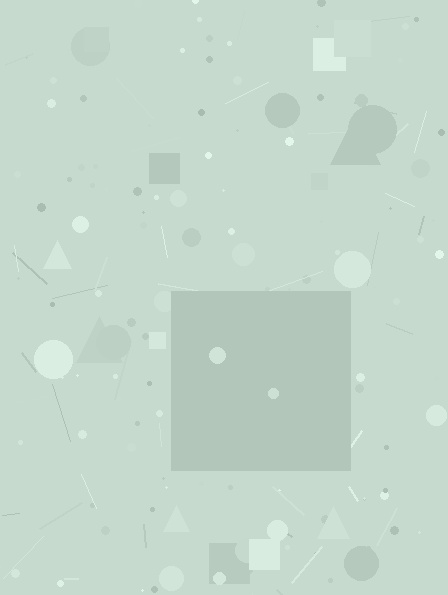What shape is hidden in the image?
A square is hidden in the image.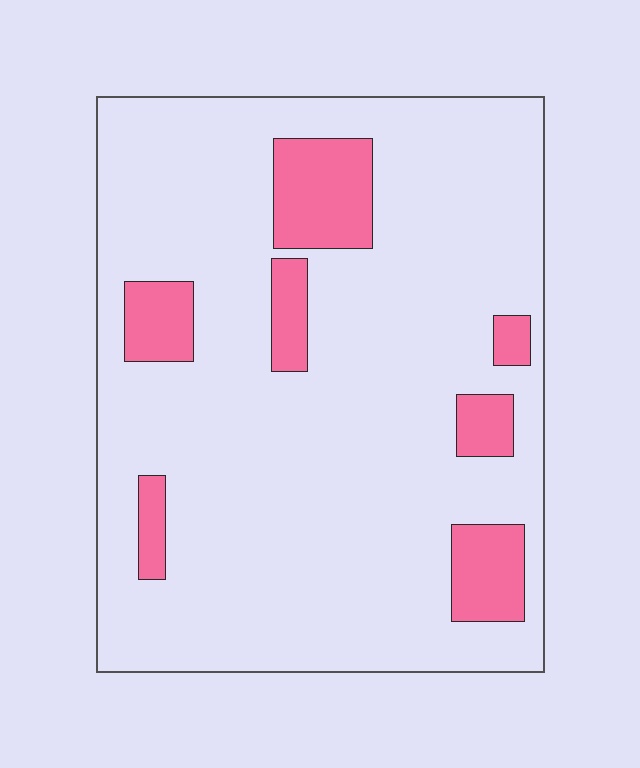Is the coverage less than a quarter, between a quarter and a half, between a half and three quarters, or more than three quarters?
Less than a quarter.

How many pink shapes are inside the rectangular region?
7.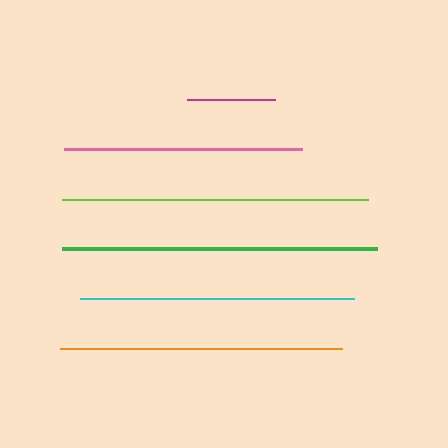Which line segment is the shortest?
The magenta line is the shortest at approximately 87 pixels.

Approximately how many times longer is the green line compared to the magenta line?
The green line is approximately 3.6 times the length of the magenta line.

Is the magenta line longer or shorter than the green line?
The green line is longer than the magenta line.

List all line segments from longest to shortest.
From longest to shortest: green, lime, orange, cyan, pink, magenta.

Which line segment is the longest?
The green line is the longest at approximately 315 pixels.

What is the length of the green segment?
The green segment is approximately 315 pixels long.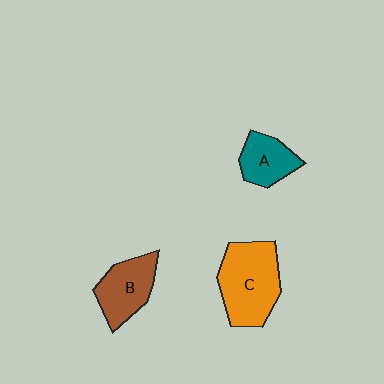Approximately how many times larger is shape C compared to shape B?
Approximately 1.5 times.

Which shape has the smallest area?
Shape A (teal).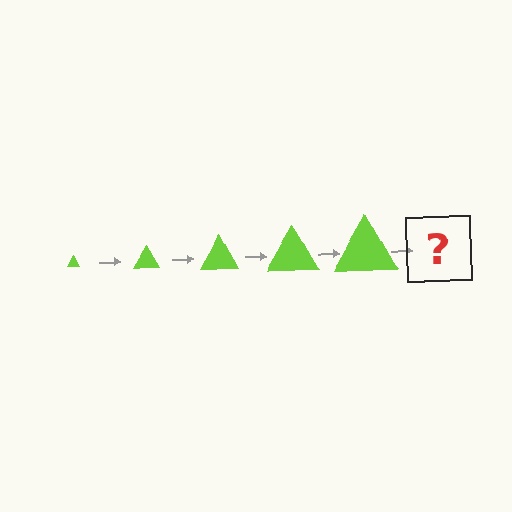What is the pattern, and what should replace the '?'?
The pattern is that the triangle gets progressively larger each step. The '?' should be a lime triangle, larger than the previous one.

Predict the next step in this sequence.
The next step is a lime triangle, larger than the previous one.